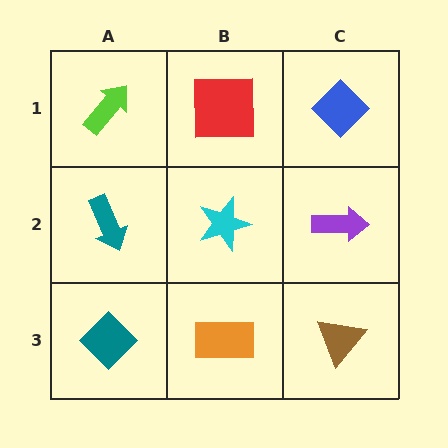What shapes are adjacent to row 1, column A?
A teal arrow (row 2, column A), a red square (row 1, column B).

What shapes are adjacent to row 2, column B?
A red square (row 1, column B), an orange rectangle (row 3, column B), a teal arrow (row 2, column A), a purple arrow (row 2, column C).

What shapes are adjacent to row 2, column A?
A lime arrow (row 1, column A), a teal diamond (row 3, column A), a cyan star (row 2, column B).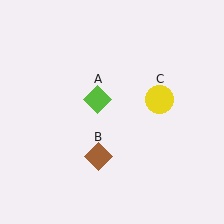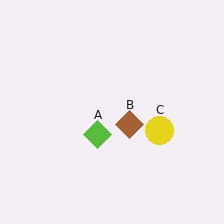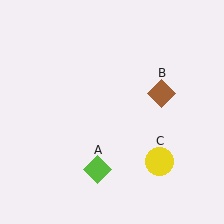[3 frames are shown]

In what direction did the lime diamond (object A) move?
The lime diamond (object A) moved down.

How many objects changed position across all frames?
3 objects changed position: lime diamond (object A), brown diamond (object B), yellow circle (object C).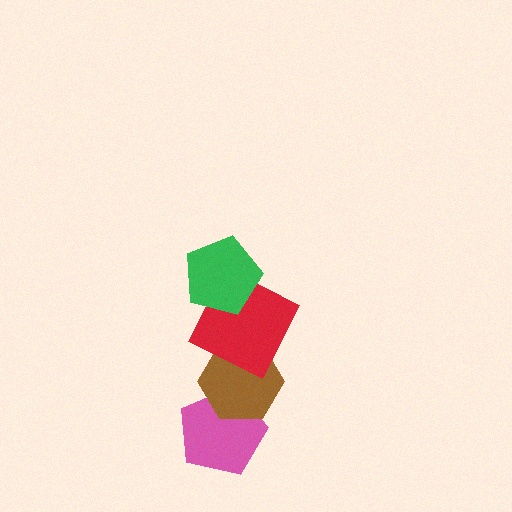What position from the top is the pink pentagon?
The pink pentagon is 4th from the top.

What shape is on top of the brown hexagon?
The red square is on top of the brown hexagon.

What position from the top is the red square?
The red square is 2nd from the top.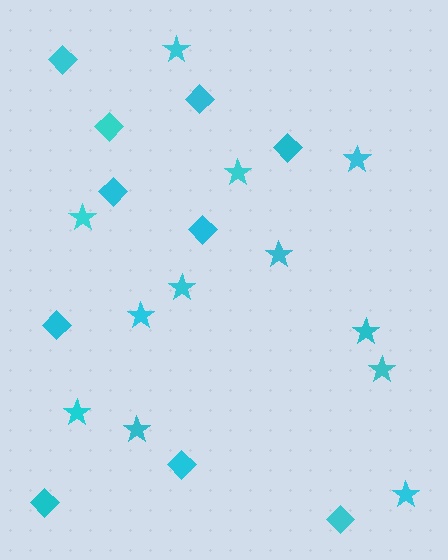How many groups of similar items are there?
There are 2 groups: one group of stars (12) and one group of diamonds (10).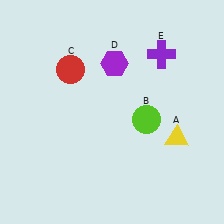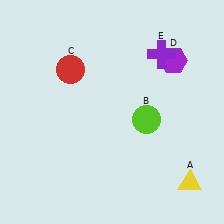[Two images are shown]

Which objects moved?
The objects that moved are: the yellow triangle (A), the purple hexagon (D).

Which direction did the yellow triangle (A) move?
The yellow triangle (A) moved down.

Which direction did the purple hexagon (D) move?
The purple hexagon (D) moved right.